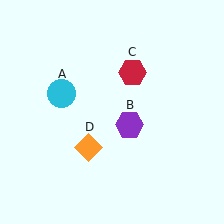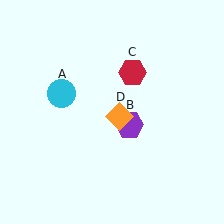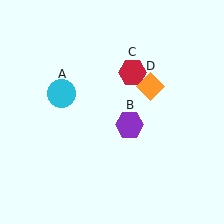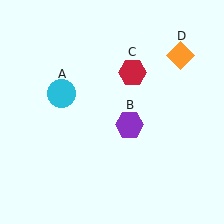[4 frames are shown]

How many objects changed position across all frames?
1 object changed position: orange diamond (object D).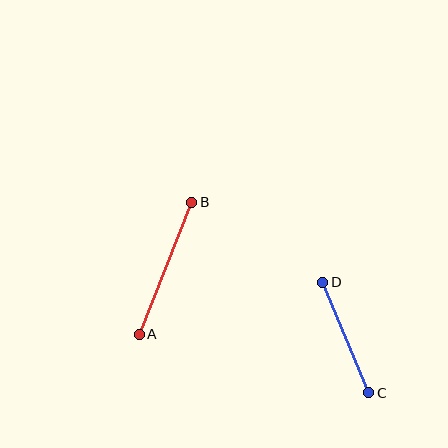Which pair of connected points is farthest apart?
Points A and B are farthest apart.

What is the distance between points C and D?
The distance is approximately 119 pixels.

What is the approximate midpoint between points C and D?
The midpoint is at approximately (346, 337) pixels.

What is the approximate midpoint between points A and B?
The midpoint is at approximately (166, 268) pixels.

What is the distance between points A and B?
The distance is approximately 142 pixels.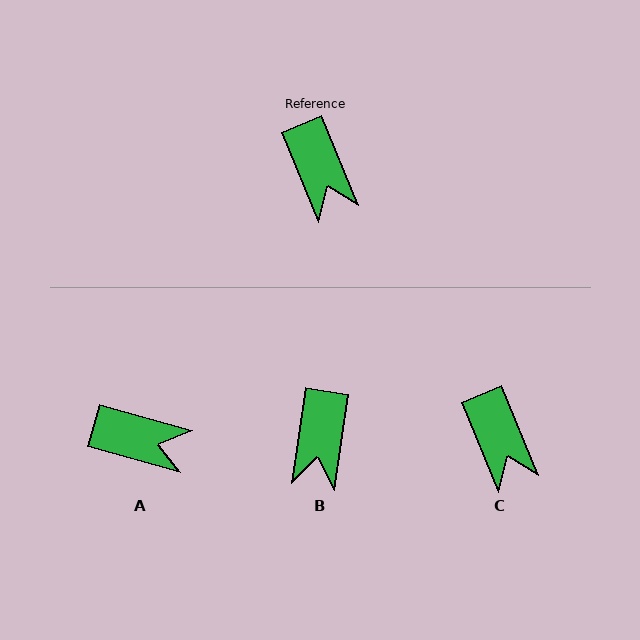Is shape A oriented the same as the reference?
No, it is off by about 52 degrees.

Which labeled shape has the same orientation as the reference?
C.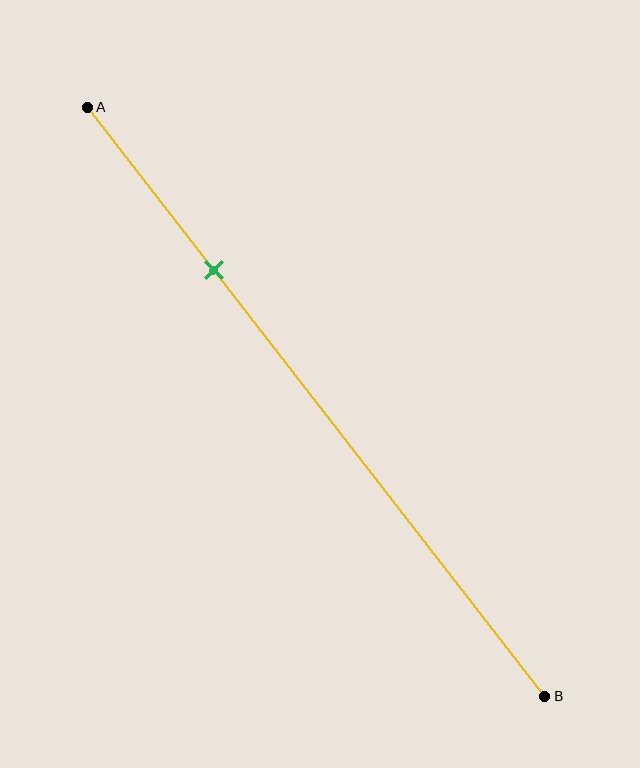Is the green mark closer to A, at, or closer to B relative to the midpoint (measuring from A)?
The green mark is closer to point A than the midpoint of segment AB.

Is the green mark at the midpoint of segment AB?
No, the mark is at about 30% from A, not at the 50% midpoint.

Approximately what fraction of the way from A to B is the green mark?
The green mark is approximately 30% of the way from A to B.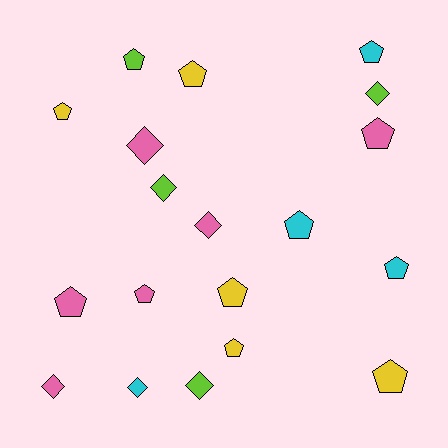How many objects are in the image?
There are 19 objects.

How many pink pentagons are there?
There are 3 pink pentagons.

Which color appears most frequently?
Pink, with 6 objects.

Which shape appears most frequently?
Pentagon, with 12 objects.